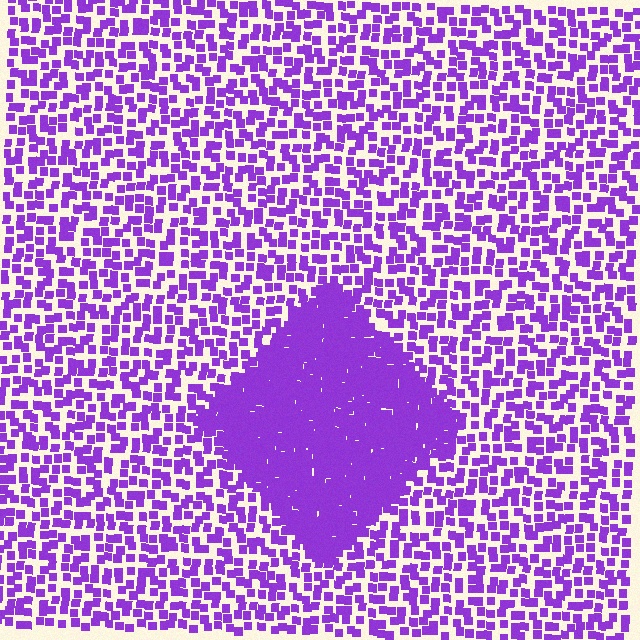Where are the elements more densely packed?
The elements are more densely packed inside the diamond boundary.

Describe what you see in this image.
The image contains small purple elements arranged at two different densities. A diamond-shaped region is visible where the elements are more densely packed than the surrounding area.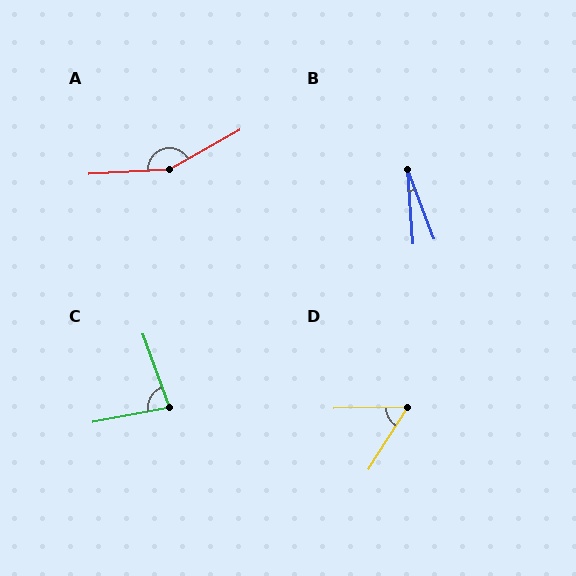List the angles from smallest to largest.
B (17°), D (57°), C (80°), A (154°).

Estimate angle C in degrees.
Approximately 80 degrees.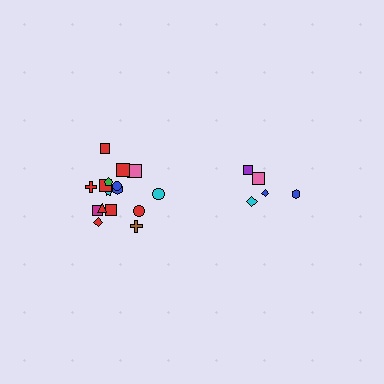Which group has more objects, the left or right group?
The left group.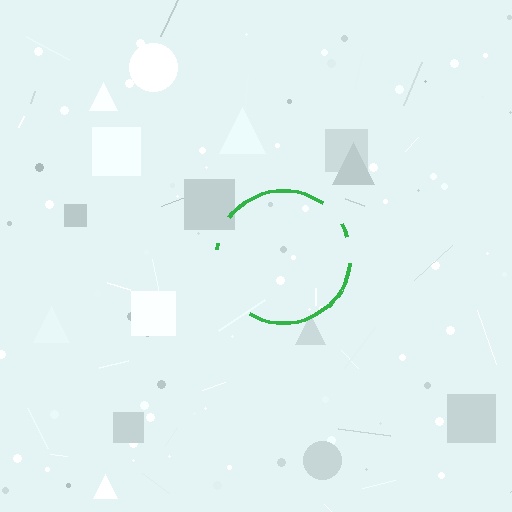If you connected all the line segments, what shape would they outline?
They would outline a circle.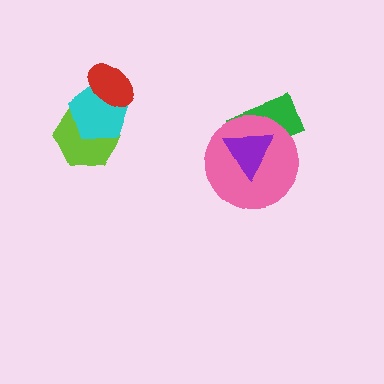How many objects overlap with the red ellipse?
1 object overlaps with the red ellipse.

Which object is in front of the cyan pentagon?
The red ellipse is in front of the cyan pentagon.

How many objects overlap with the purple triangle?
2 objects overlap with the purple triangle.